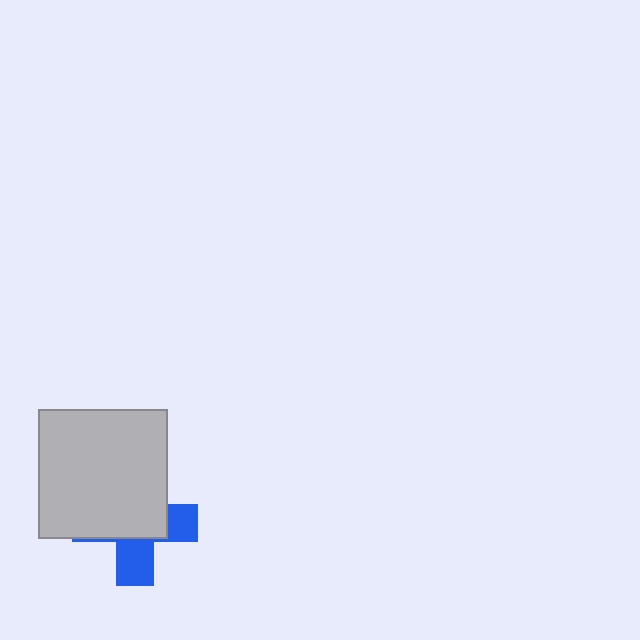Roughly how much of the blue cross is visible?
A small part of it is visible (roughly 37%).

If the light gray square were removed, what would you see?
You would see the complete blue cross.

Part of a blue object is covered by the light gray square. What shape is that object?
It is a cross.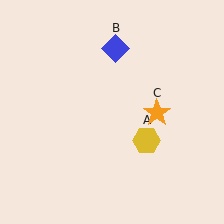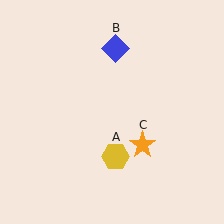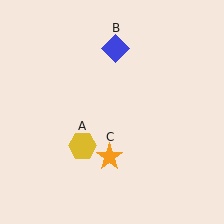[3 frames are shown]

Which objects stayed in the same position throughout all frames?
Blue diamond (object B) remained stationary.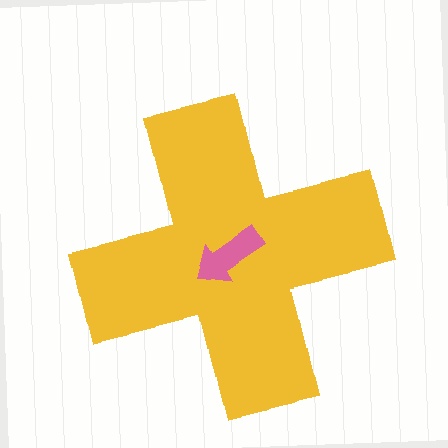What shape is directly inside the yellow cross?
The pink arrow.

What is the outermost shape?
The yellow cross.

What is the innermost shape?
The pink arrow.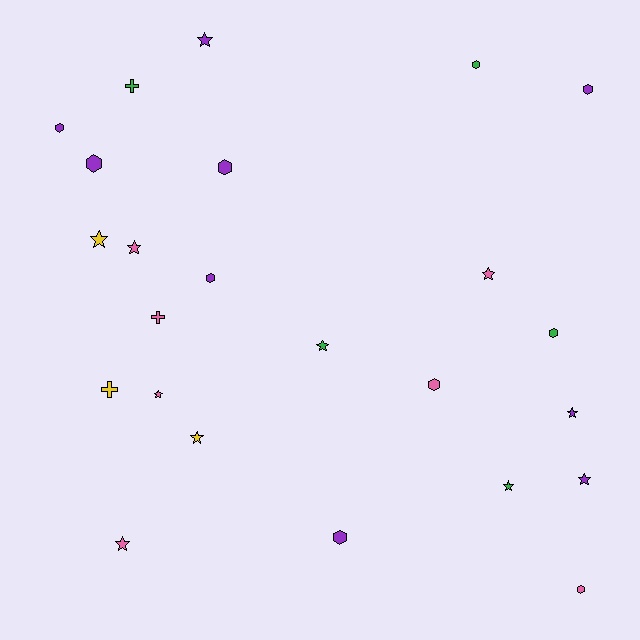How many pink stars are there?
There are 4 pink stars.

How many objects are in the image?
There are 24 objects.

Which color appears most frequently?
Purple, with 9 objects.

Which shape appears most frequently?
Star, with 11 objects.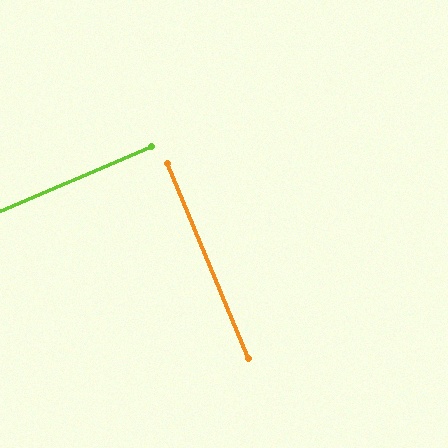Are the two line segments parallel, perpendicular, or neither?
Perpendicular — they meet at approximately 89°.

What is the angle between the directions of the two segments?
Approximately 89 degrees.